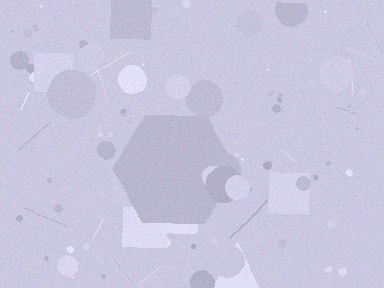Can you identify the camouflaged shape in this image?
The camouflaged shape is a hexagon.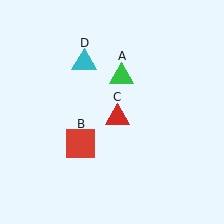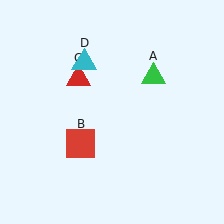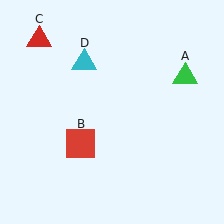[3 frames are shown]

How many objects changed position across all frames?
2 objects changed position: green triangle (object A), red triangle (object C).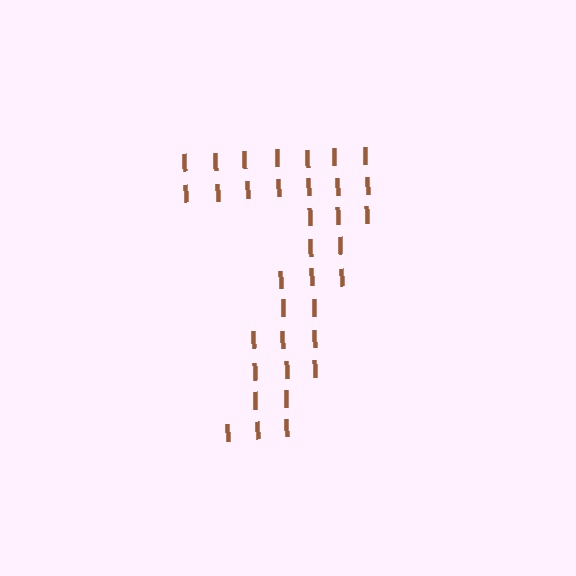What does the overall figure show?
The overall figure shows the digit 7.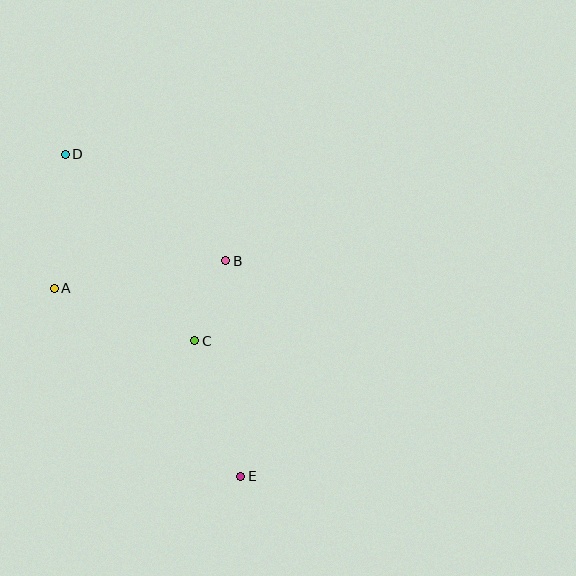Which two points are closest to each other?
Points B and C are closest to each other.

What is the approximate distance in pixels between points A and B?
The distance between A and B is approximately 174 pixels.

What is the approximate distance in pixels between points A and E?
The distance between A and E is approximately 265 pixels.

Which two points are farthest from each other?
Points D and E are farthest from each other.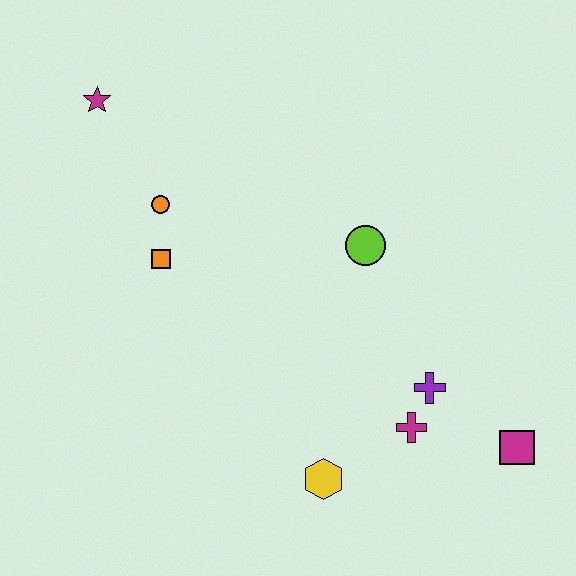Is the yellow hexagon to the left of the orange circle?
No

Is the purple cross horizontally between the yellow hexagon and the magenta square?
Yes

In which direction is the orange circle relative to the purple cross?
The orange circle is to the left of the purple cross.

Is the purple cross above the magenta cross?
Yes